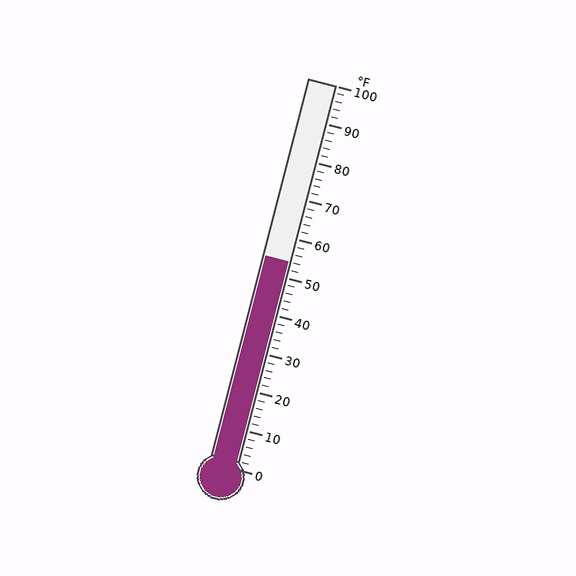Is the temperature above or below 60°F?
The temperature is below 60°F.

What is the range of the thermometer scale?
The thermometer scale ranges from 0°F to 100°F.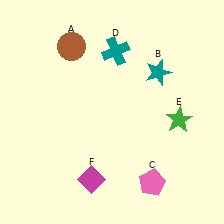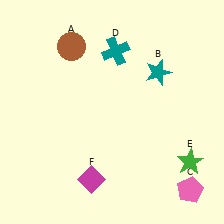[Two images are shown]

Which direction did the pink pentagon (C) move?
The pink pentagon (C) moved right.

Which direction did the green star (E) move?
The green star (E) moved down.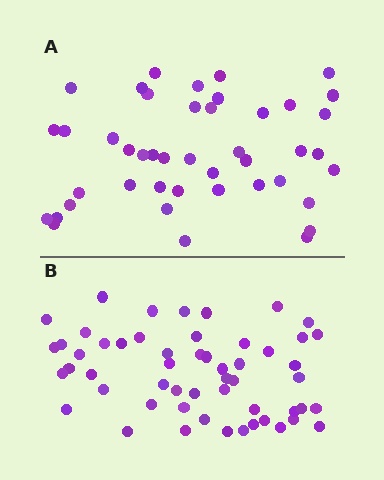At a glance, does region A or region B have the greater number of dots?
Region B (the bottom region) has more dots.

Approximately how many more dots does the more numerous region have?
Region B has roughly 10 or so more dots than region A.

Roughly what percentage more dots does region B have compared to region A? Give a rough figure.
About 25% more.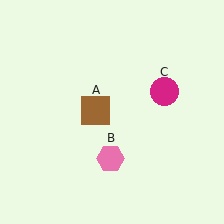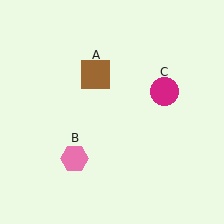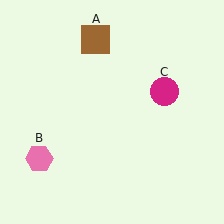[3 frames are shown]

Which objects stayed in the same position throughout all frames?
Magenta circle (object C) remained stationary.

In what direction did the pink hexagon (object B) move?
The pink hexagon (object B) moved left.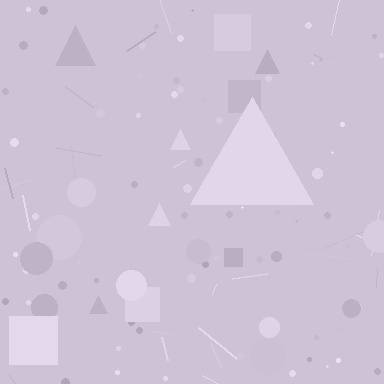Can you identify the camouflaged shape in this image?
The camouflaged shape is a triangle.